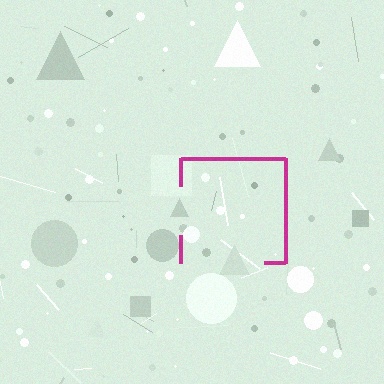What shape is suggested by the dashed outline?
The dashed outline suggests a square.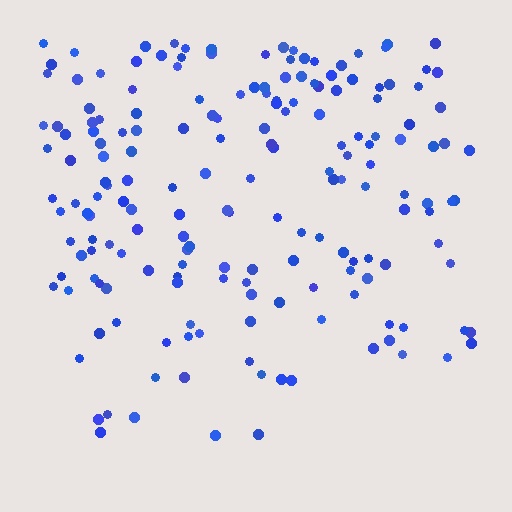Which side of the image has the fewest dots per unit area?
The bottom.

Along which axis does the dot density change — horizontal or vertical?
Vertical.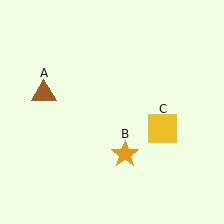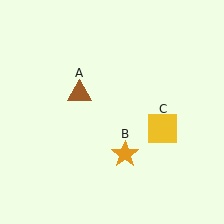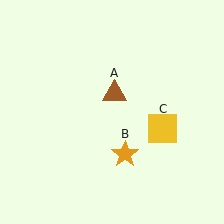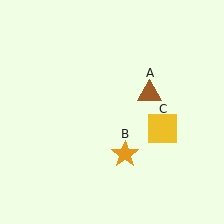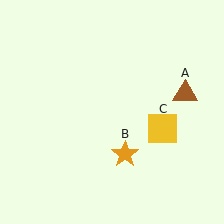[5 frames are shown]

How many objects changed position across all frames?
1 object changed position: brown triangle (object A).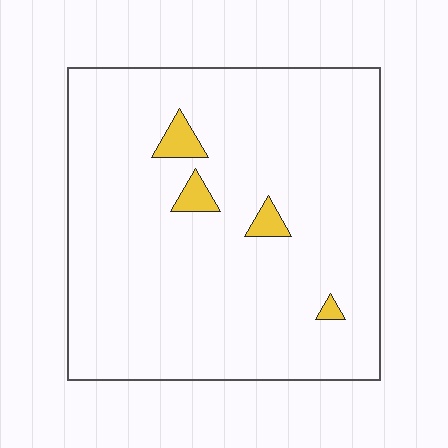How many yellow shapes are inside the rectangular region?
4.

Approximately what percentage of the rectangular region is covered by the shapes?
Approximately 5%.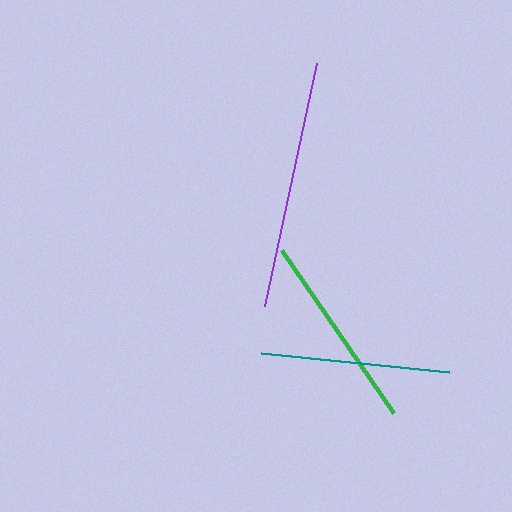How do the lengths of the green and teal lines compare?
The green and teal lines are approximately the same length.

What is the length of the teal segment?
The teal segment is approximately 189 pixels long.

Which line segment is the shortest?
The teal line is the shortest at approximately 189 pixels.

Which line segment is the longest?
The purple line is the longest at approximately 248 pixels.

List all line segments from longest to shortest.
From longest to shortest: purple, green, teal.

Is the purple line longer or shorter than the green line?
The purple line is longer than the green line.